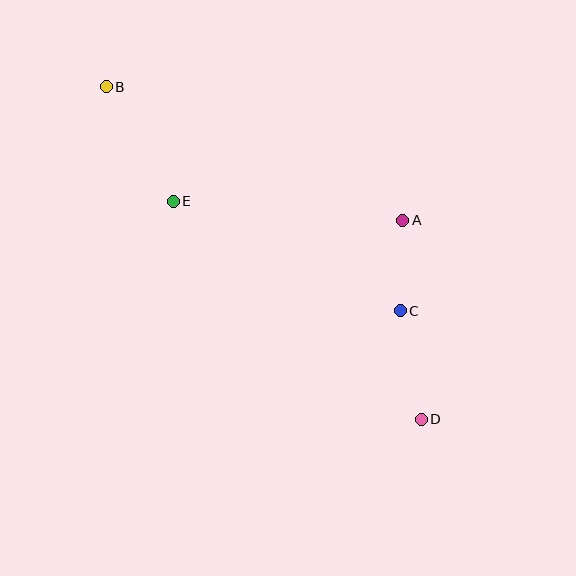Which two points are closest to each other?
Points A and C are closest to each other.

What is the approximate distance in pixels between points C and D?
The distance between C and D is approximately 111 pixels.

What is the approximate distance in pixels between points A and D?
The distance between A and D is approximately 200 pixels.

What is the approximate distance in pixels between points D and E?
The distance between D and E is approximately 330 pixels.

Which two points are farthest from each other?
Points B and D are farthest from each other.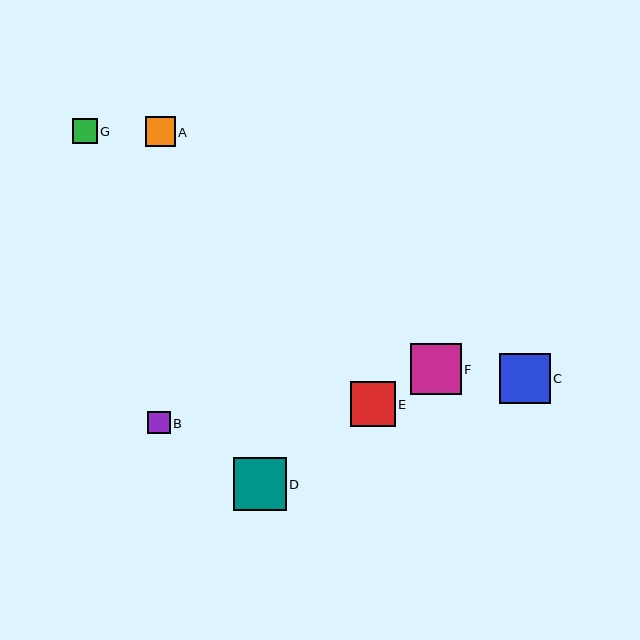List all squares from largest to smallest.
From largest to smallest: D, F, C, E, A, G, B.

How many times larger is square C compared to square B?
Square C is approximately 2.3 times the size of square B.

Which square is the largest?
Square D is the largest with a size of approximately 53 pixels.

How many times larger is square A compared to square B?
Square A is approximately 1.3 times the size of square B.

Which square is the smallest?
Square B is the smallest with a size of approximately 22 pixels.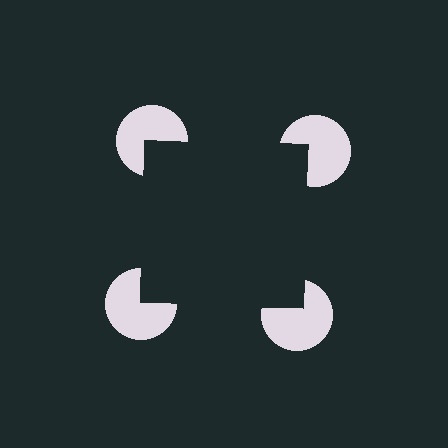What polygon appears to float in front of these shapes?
An illusory square — its edges are inferred from the aligned wedge cuts in the pac-man discs, not physically drawn.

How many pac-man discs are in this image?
There are 4 — one at each vertex of the illusory square.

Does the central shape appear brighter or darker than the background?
It typically appears slightly darker than the background, even though no actual brightness change is drawn.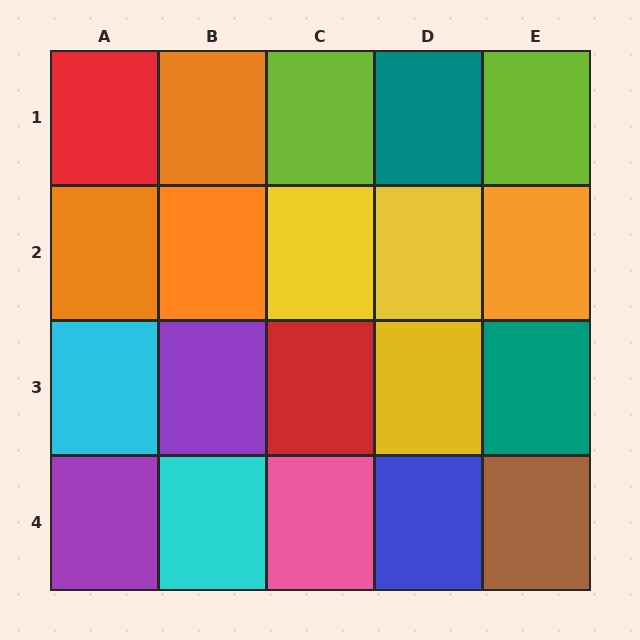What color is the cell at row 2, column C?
Yellow.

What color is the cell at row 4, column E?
Brown.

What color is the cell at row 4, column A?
Purple.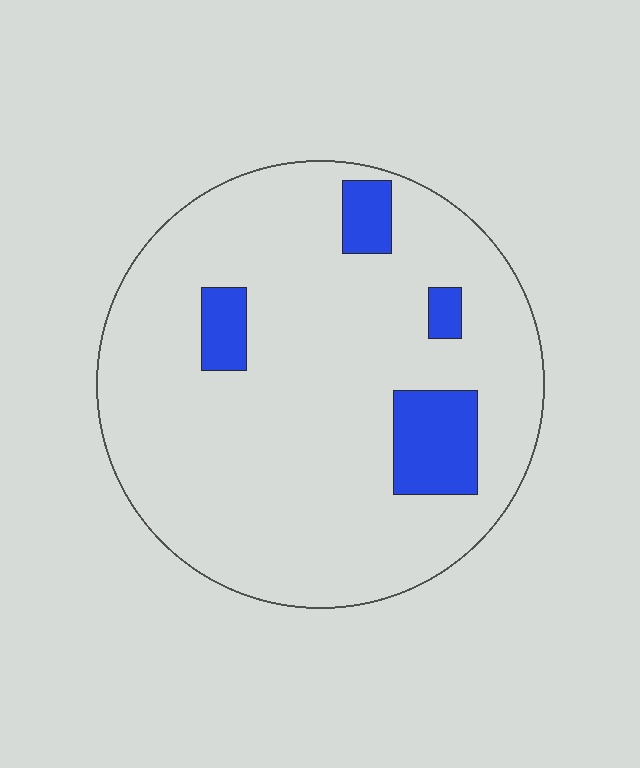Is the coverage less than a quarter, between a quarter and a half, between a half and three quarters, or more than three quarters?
Less than a quarter.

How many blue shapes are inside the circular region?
4.